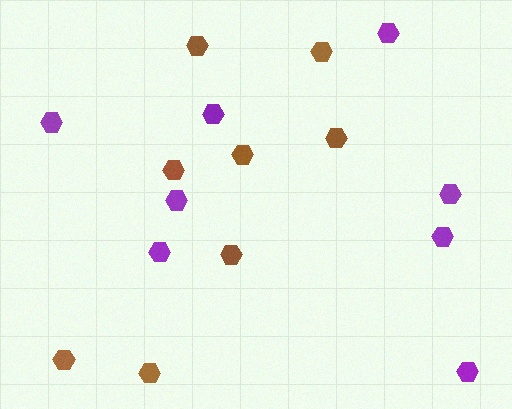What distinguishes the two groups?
There are 2 groups: one group of purple hexagons (8) and one group of brown hexagons (8).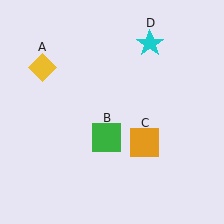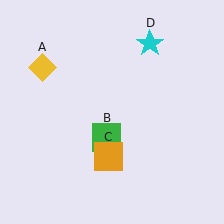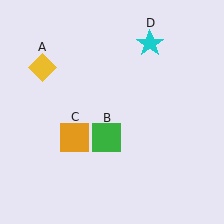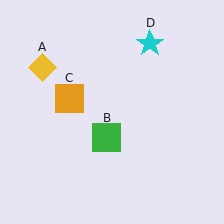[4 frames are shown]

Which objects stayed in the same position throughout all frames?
Yellow diamond (object A) and green square (object B) and cyan star (object D) remained stationary.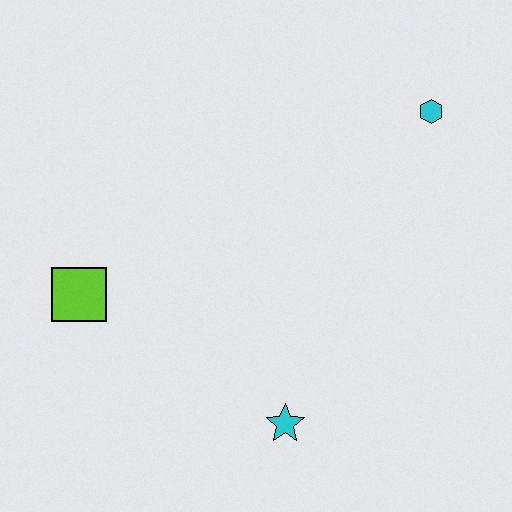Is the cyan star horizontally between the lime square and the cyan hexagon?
Yes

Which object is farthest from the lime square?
The cyan hexagon is farthest from the lime square.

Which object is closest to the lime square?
The cyan star is closest to the lime square.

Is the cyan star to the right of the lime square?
Yes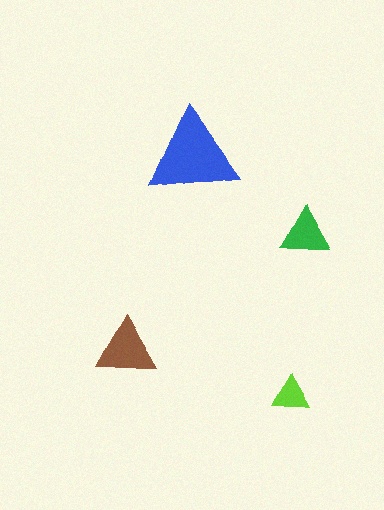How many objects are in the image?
There are 4 objects in the image.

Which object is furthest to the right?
The green triangle is rightmost.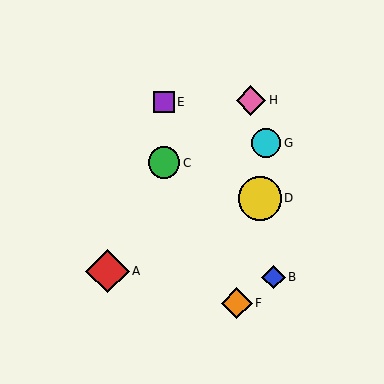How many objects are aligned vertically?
2 objects (C, E) are aligned vertically.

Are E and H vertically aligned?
No, E is at x≈164 and H is at x≈251.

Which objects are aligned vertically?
Objects C, E are aligned vertically.